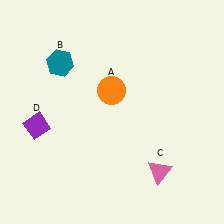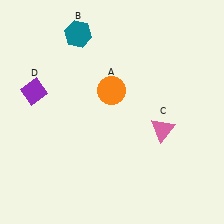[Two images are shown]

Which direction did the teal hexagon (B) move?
The teal hexagon (B) moved up.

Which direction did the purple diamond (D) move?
The purple diamond (D) moved up.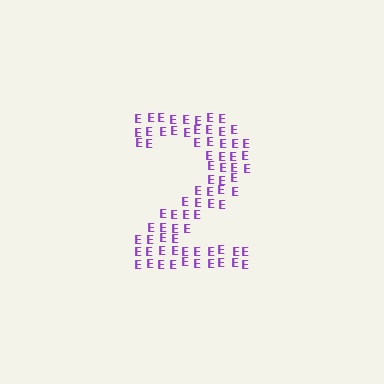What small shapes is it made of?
It is made of small letter E's.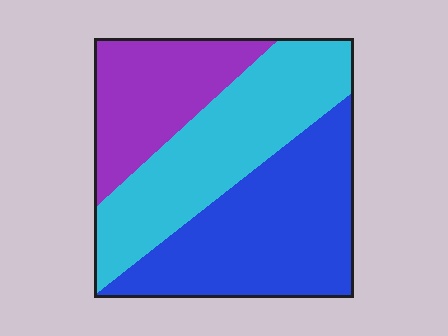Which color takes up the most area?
Blue, at roughly 40%.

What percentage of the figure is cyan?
Cyan covers 36% of the figure.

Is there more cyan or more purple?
Cyan.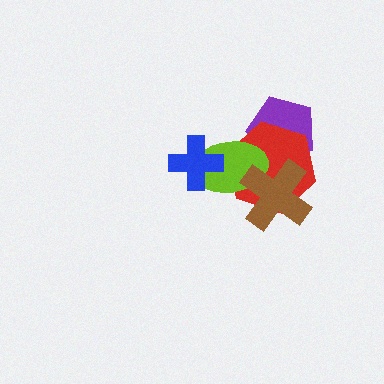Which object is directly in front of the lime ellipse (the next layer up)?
The blue cross is directly in front of the lime ellipse.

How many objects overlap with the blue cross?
1 object overlaps with the blue cross.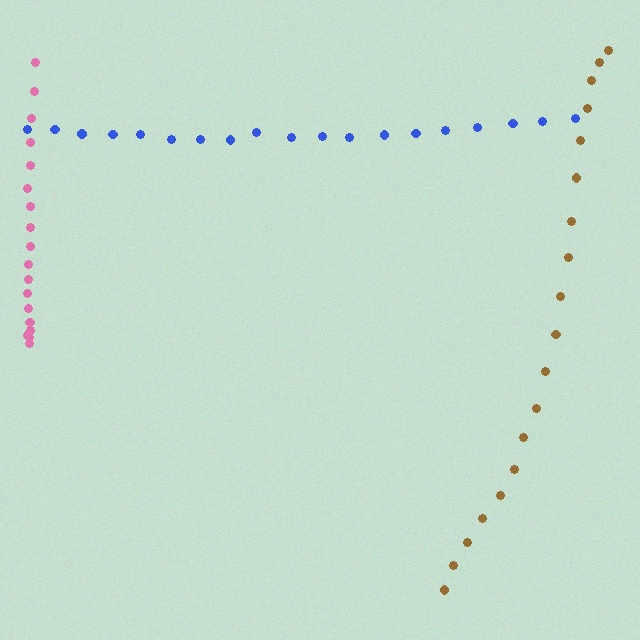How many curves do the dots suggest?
There are 3 distinct paths.